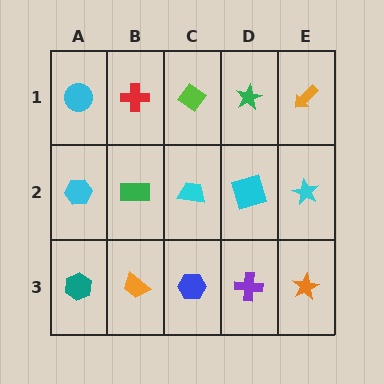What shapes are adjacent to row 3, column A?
A cyan hexagon (row 2, column A), an orange trapezoid (row 3, column B).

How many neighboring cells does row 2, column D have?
4.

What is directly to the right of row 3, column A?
An orange trapezoid.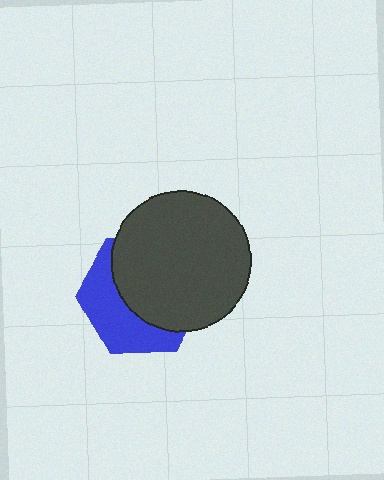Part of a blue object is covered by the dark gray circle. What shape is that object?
It is a hexagon.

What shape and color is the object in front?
The object in front is a dark gray circle.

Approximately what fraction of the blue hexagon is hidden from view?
Roughly 59% of the blue hexagon is hidden behind the dark gray circle.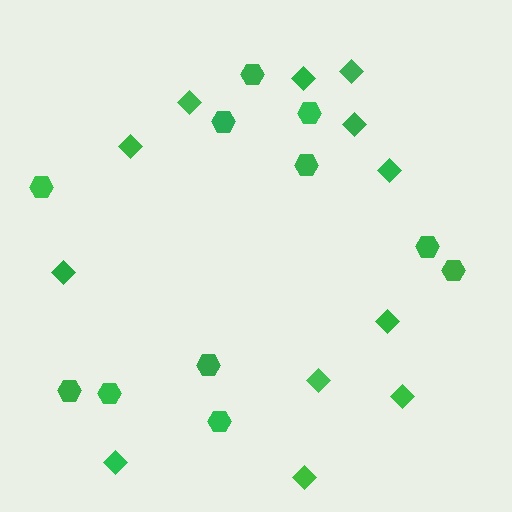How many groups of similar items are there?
There are 2 groups: one group of hexagons (11) and one group of diamonds (12).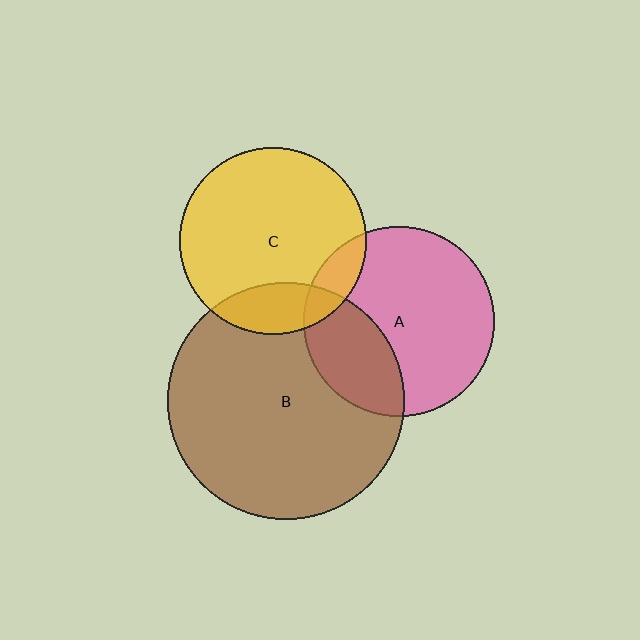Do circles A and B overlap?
Yes.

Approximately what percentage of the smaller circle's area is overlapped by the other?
Approximately 30%.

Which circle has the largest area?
Circle B (brown).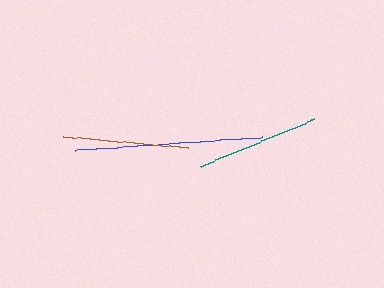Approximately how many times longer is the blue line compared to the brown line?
The blue line is approximately 1.5 times the length of the brown line.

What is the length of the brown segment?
The brown segment is approximately 126 pixels long.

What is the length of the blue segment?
The blue segment is approximately 187 pixels long.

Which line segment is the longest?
The blue line is the longest at approximately 187 pixels.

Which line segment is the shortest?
The teal line is the shortest at approximately 124 pixels.